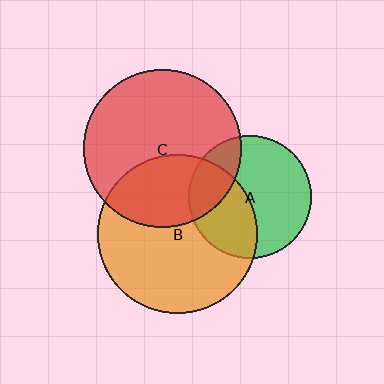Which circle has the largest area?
Circle B (orange).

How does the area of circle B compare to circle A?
Approximately 1.7 times.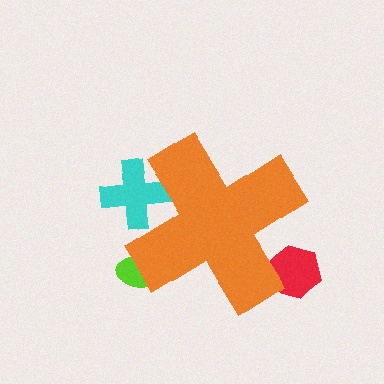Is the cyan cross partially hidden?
Yes, the cyan cross is partially hidden behind the orange cross.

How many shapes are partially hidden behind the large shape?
3 shapes are partially hidden.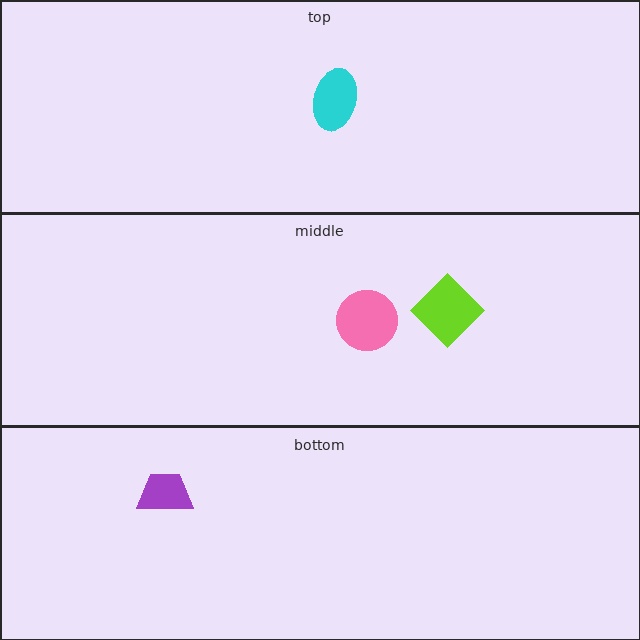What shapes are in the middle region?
The lime diamond, the pink circle.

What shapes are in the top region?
The cyan ellipse.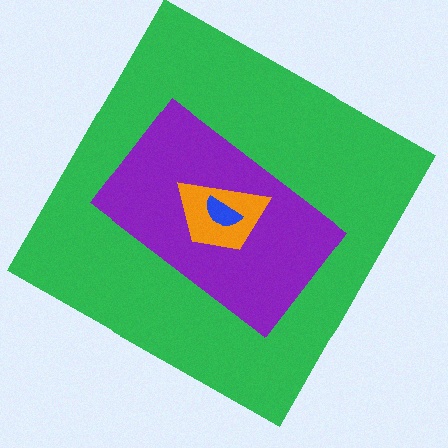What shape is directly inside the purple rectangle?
The orange trapezoid.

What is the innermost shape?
The blue semicircle.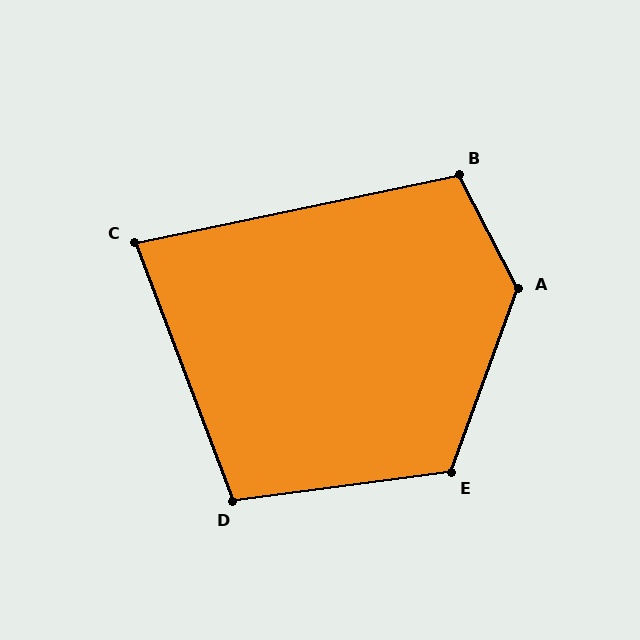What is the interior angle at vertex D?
Approximately 103 degrees (obtuse).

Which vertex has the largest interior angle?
A, at approximately 132 degrees.